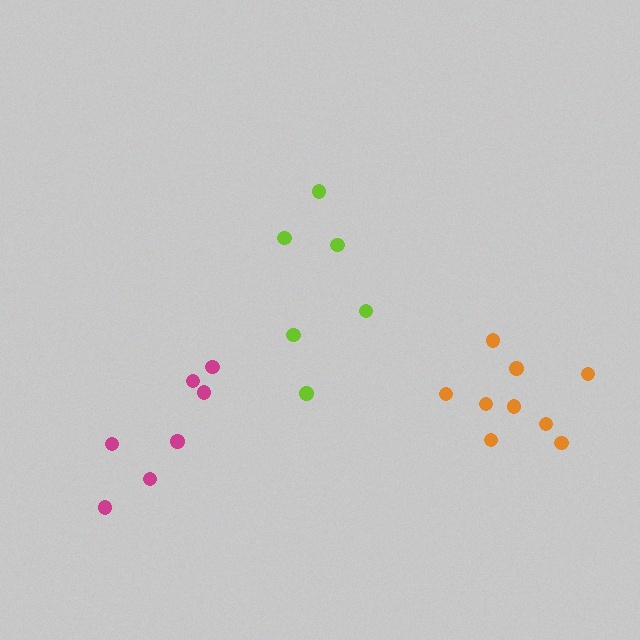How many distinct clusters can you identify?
There are 3 distinct clusters.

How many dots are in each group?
Group 1: 6 dots, Group 2: 9 dots, Group 3: 7 dots (22 total).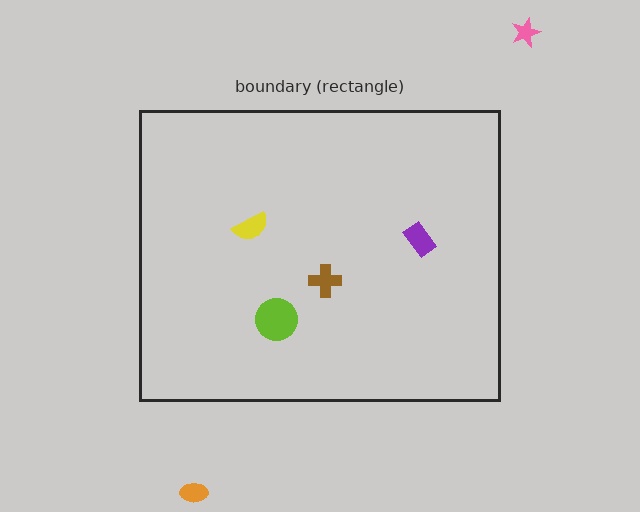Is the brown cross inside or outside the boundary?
Inside.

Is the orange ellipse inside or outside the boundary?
Outside.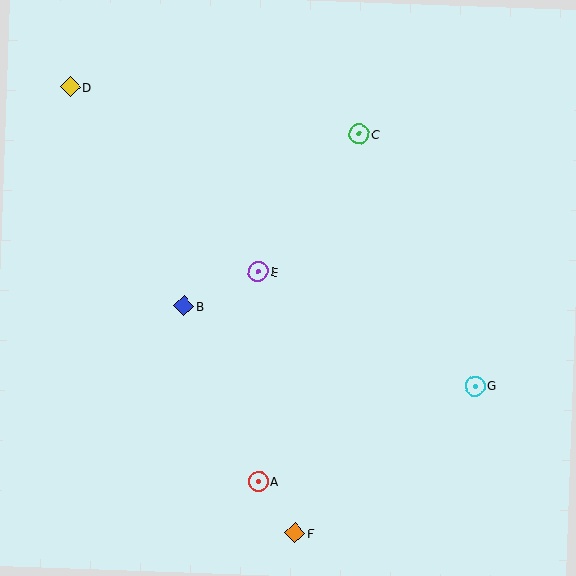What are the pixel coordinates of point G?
Point G is at (475, 386).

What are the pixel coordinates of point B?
Point B is at (184, 306).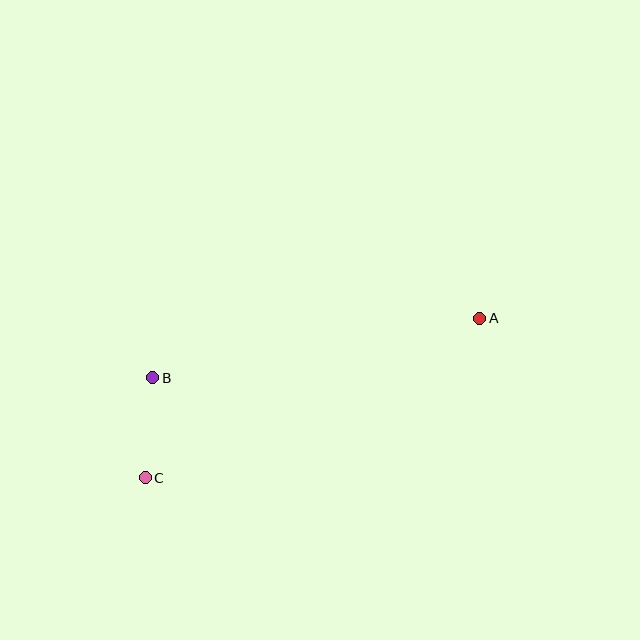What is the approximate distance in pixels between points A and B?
The distance between A and B is approximately 332 pixels.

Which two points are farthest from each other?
Points A and C are farthest from each other.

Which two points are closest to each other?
Points B and C are closest to each other.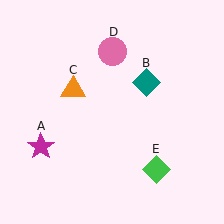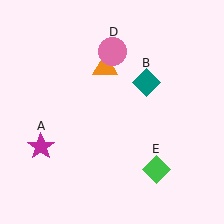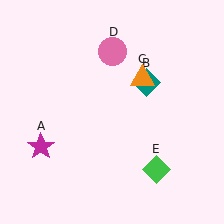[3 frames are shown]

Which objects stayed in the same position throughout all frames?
Magenta star (object A) and teal diamond (object B) and pink circle (object D) and green diamond (object E) remained stationary.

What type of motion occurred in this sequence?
The orange triangle (object C) rotated clockwise around the center of the scene.